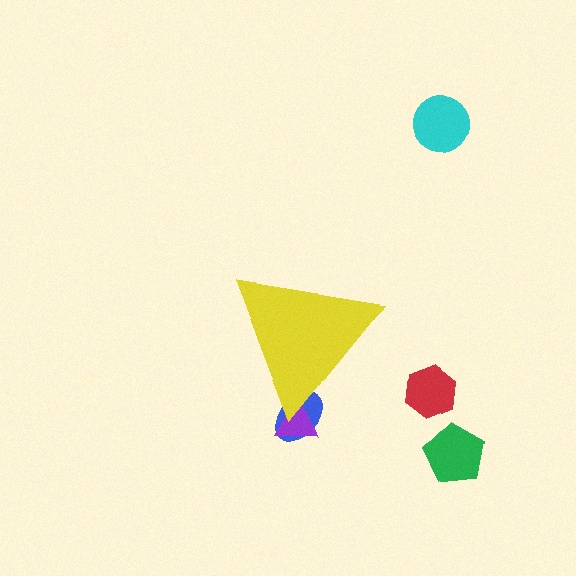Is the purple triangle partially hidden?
Yes, the purple triangle is partially hidden behind the yellow triangle.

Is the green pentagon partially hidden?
No, the green pentagon is fully visible.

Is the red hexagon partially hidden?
No, the red hexagon is fully visible.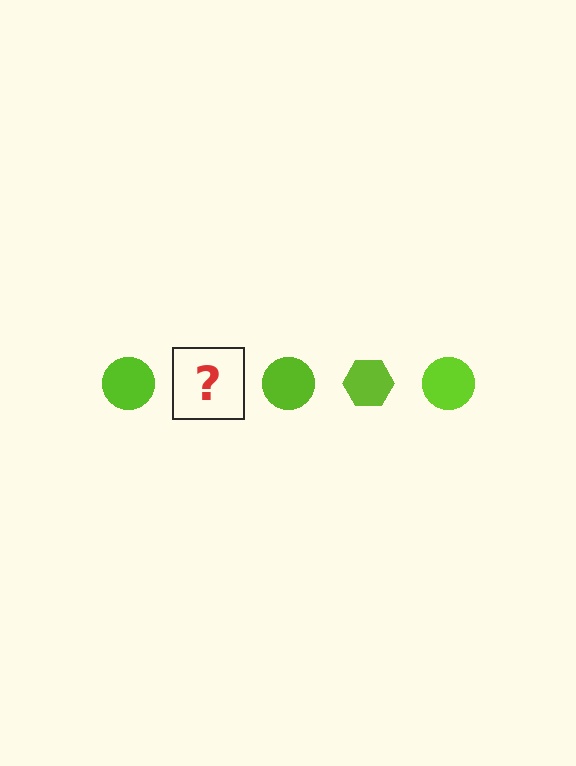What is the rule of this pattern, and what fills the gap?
The rule is that the pattern cycles through circle, hexagon shapes in lime. The gap should be filled with a lime hexagon.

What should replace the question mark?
The question mark should be replaced with a lime hexagon.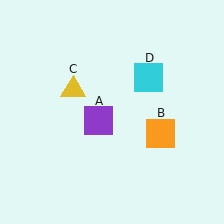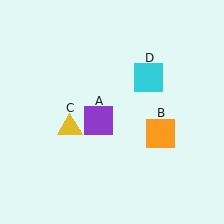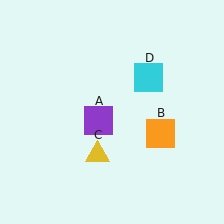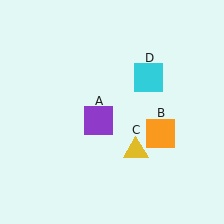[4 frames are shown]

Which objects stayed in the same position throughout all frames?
Purple square (object A) and orange square (object B) and cyan square (object D) remained stationary.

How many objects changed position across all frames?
1 object changed position: yellow triangle (object C).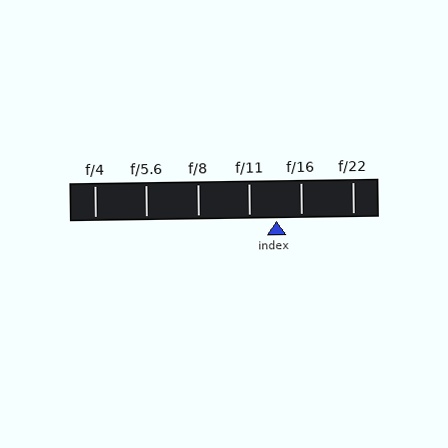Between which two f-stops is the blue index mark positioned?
The index mark is between f/11 and f/16.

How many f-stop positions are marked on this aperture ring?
There are 6 f-stop positions marked.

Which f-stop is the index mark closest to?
The index mark is closest to f/16.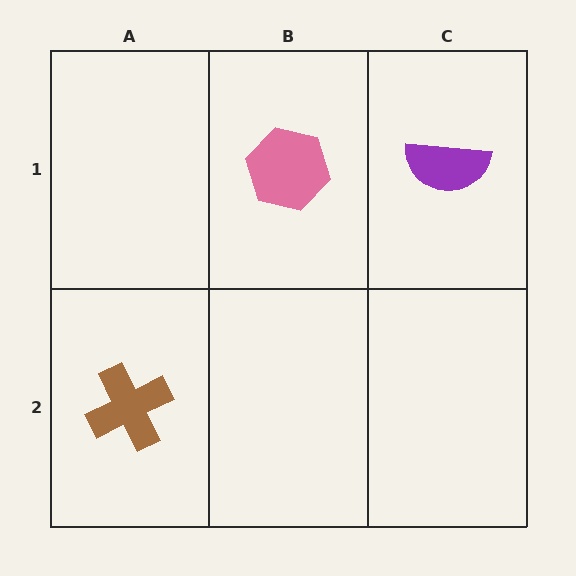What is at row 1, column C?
A purple semicircle.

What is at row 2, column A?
A brown cross.